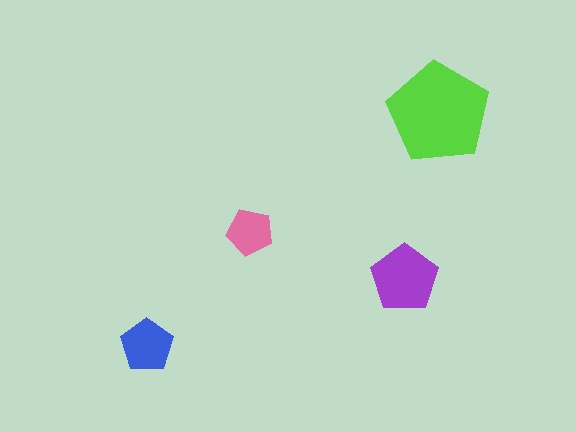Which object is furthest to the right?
The lime pentagon is rightmost.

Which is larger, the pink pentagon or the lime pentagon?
The lime one.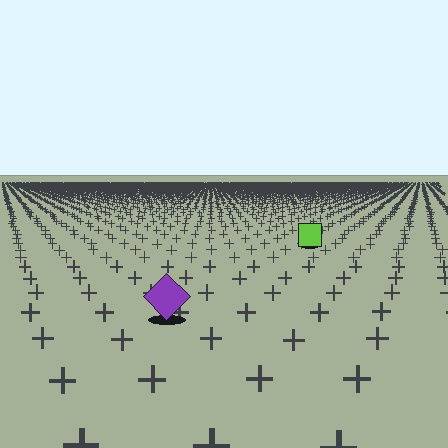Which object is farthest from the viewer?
The lime square is farthest from the viewer. It appears smaller and the ground texture around it is denser.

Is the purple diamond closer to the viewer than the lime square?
Yes. The purple diamond is closer — you can tell from the texture gradient: the ground texture is coarser near it.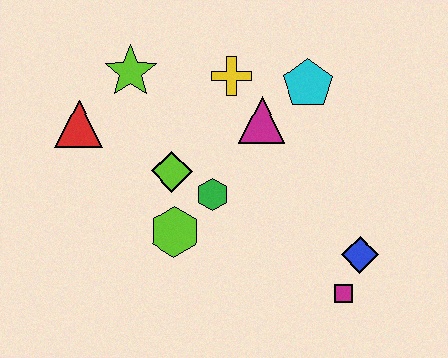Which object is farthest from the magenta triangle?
The magenta square is farthest from the magenta triangle.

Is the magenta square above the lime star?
No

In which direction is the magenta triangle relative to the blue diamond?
The magenta triangle is above the blue diamond.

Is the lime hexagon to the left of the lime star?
No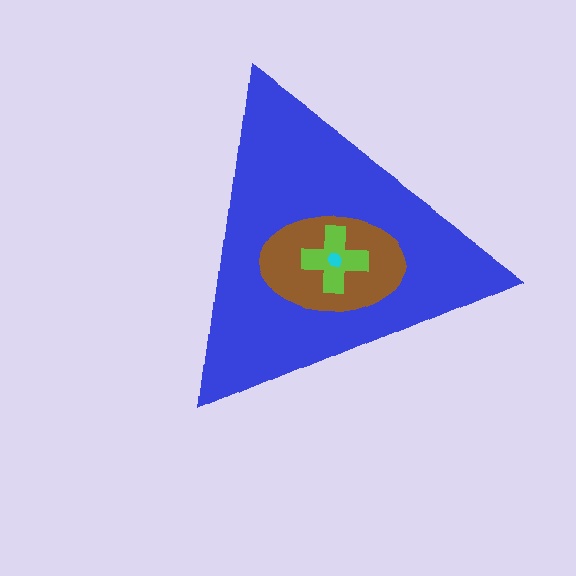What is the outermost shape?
The blue triangle.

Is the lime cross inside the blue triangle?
Yes.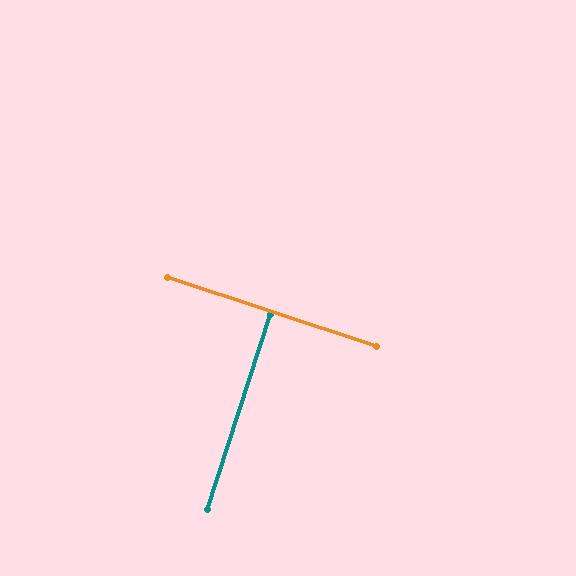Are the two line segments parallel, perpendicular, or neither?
Perpendicular — they meet at approximately 90°.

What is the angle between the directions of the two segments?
Approximately 90 degrees.